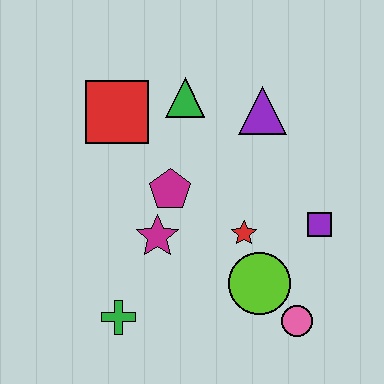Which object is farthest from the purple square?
The red square is farthest from the purple square.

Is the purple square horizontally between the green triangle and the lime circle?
No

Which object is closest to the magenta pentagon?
The magenta star is closest to the magenta pentagon.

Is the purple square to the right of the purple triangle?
Yes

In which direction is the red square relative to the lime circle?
The red square is above the lime circle.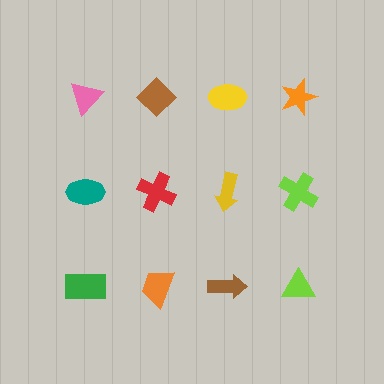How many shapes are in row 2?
4 shapes.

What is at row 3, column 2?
An orange trapezoid.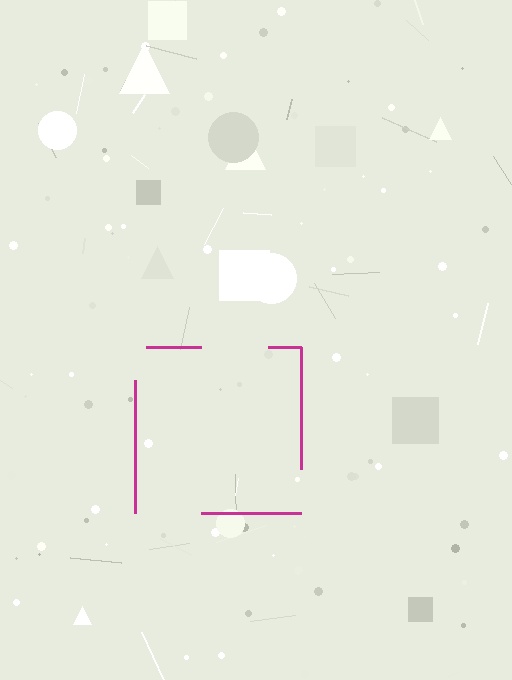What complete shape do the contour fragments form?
The contour fragments form a square.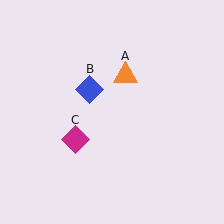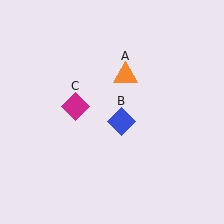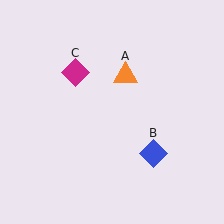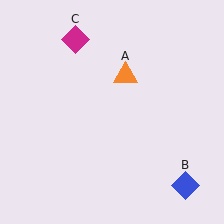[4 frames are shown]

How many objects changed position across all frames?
2 objects changed position: blue diamond (object B), magenta diamond (object C).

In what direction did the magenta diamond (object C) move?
The magenta diamond (object C) moved up.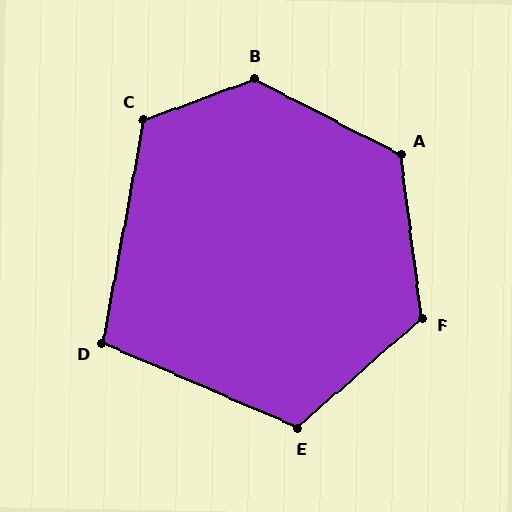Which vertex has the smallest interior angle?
D, at approximately 103 degrees.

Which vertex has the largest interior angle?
B, at approximately 133 degrees.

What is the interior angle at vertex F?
Approximately 124 degrees (obtuse).